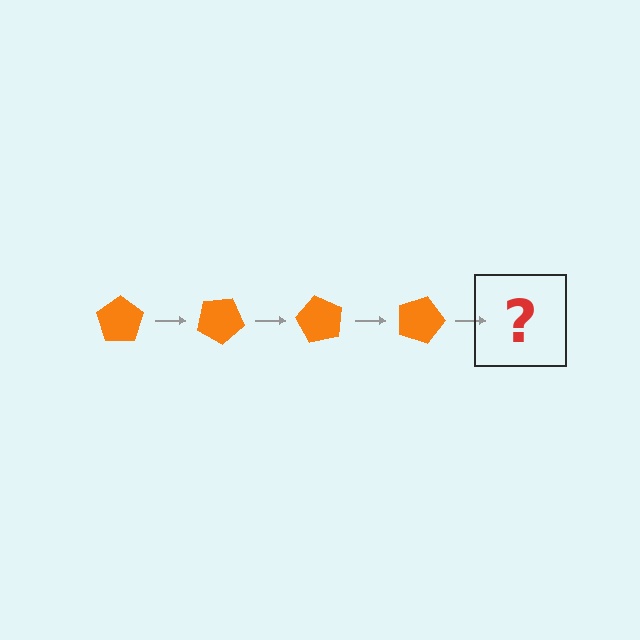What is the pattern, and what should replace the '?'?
The pattern is that the pentagon rotates 30 degrees each step. The '?' should be an orange pentagon rotated 120 degrees.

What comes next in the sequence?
The next element should be an orange pentagon rotated 120 degrees.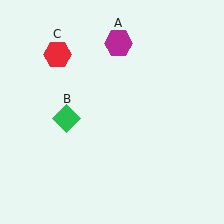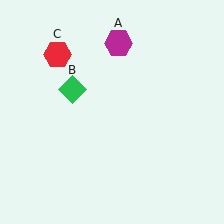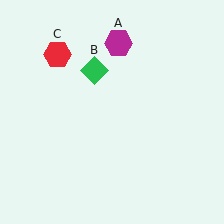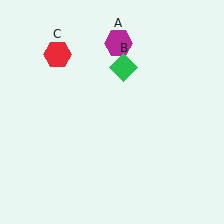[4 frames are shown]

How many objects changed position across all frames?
1 object changed position: green diamond (object B).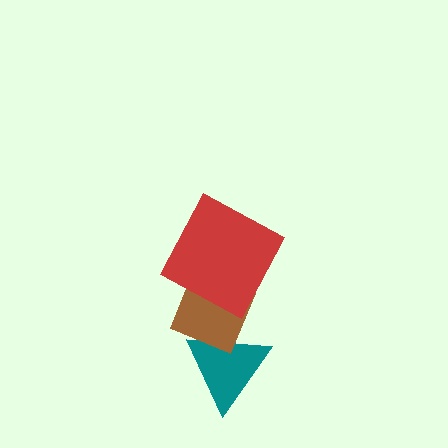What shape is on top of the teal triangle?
The brown diamond is on top of the teal triangle.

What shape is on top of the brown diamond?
The red square is on top of the brown diamond.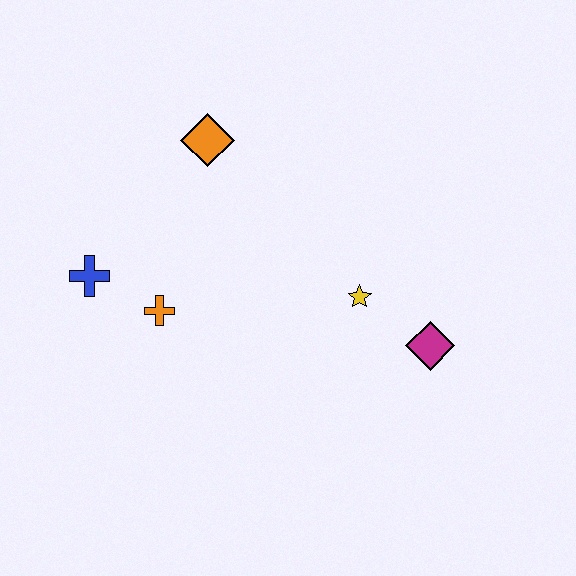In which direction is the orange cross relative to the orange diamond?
The orange cross is below the orange diamond.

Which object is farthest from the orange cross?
The magenta diamond is farthest from the orange cross.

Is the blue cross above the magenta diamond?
Yes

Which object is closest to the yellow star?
The magenta diamond is closest to the yellow star.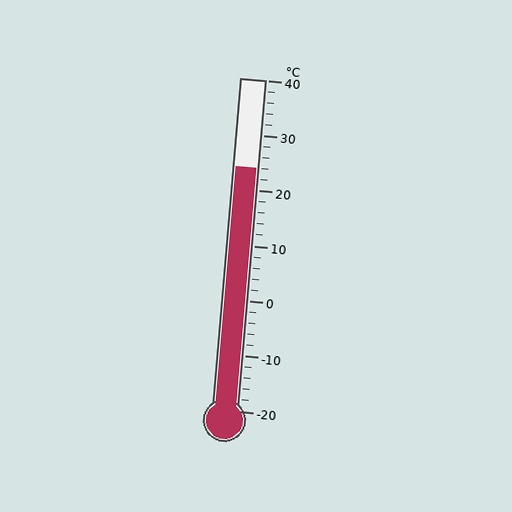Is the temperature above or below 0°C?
The temperature is above 0°C.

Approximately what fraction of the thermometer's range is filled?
The thermometer is filled to approximately 75% of its range.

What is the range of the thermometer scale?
The thermometer scale ranges from -20°C to 40°C.